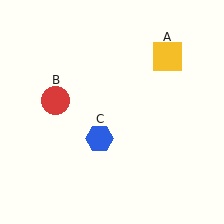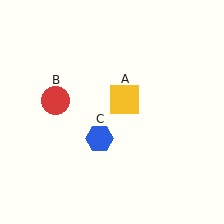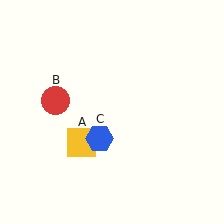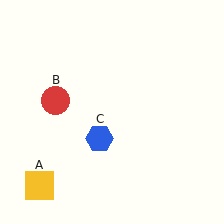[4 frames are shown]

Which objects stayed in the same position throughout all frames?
Red circle (object B) and blue hexagon (object C) remained stationary.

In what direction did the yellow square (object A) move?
The yellow square (object A) moved down and to the left.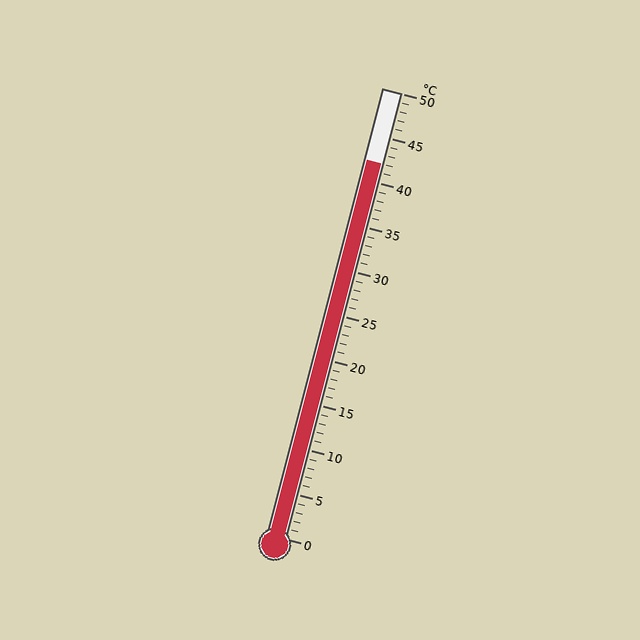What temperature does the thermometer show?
The thermometer shows approximately 42°C.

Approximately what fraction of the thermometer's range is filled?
The thermometer is filled to approximately 85% of its range.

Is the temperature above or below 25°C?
The temperature is above 25°C.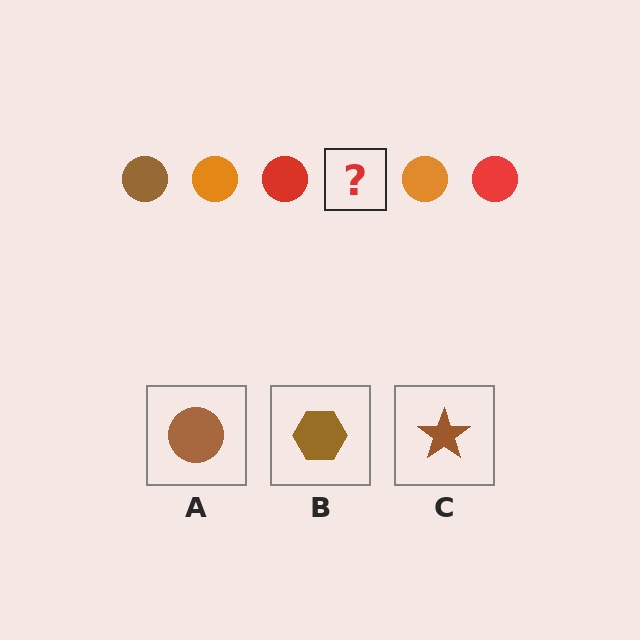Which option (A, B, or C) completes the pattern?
A.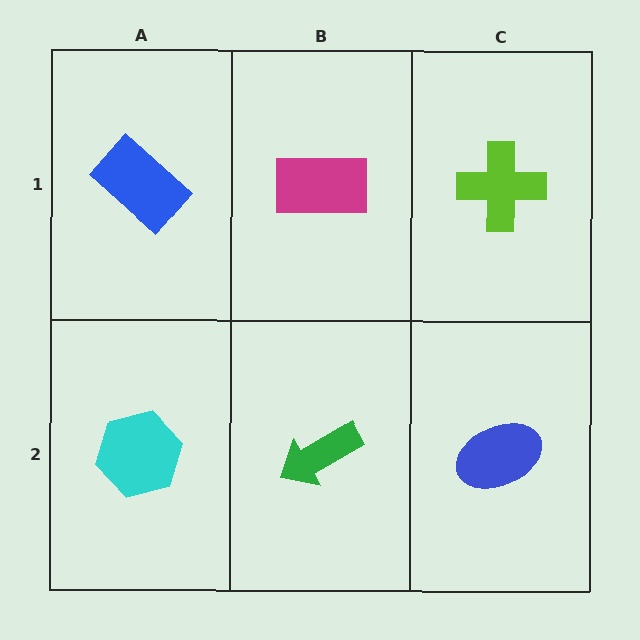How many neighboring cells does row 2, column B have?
3.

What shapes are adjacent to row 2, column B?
A magenta rectangle (row 1, column B), a cyan hexagon (row 2, column A), a blue ellipse (row 2, column C).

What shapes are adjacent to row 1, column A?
A cyan hexagon (row 2, column A), a magenta rectangle (row 1, column B).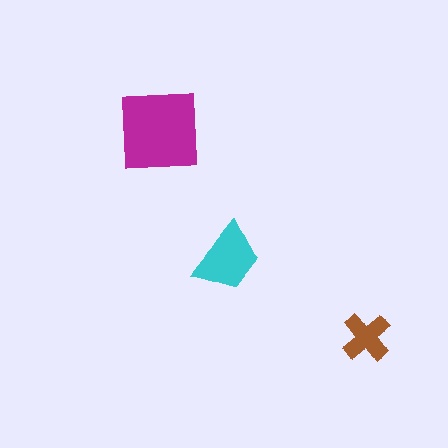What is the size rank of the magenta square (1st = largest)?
1st.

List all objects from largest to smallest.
The magenta square, the cyan trapezoid, the brown cross.